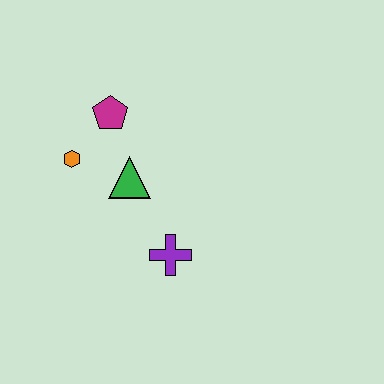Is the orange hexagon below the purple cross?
No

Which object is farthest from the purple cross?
The magenta pentagon is farthest from the purple cross.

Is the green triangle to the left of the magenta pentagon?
No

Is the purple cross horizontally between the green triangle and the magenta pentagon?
No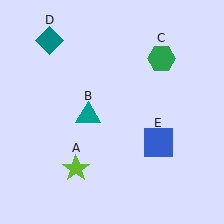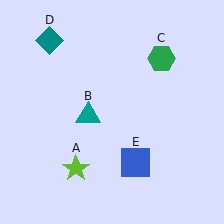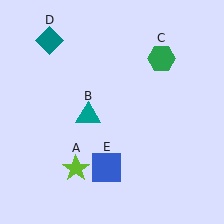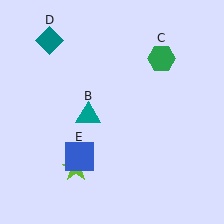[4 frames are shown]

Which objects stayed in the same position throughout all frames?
Lime star (object A) and teal triangle (object B) and green hexagon (object C) and teal diamond (object D) remained stationary.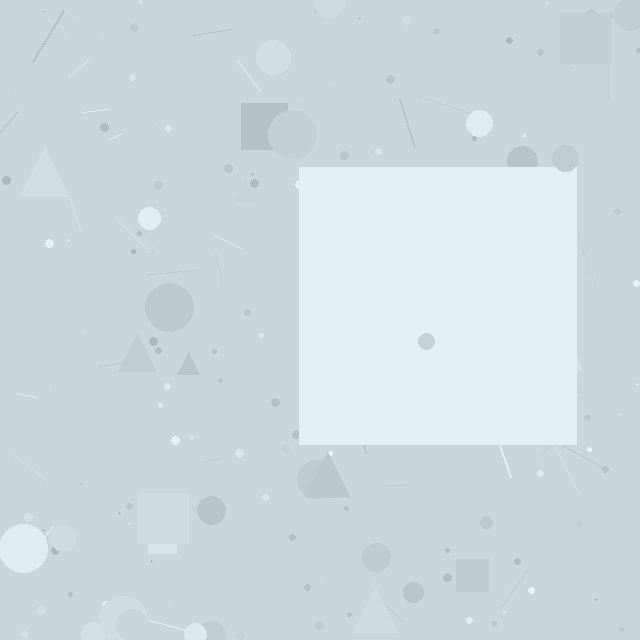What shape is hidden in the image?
A square is hidden in the image.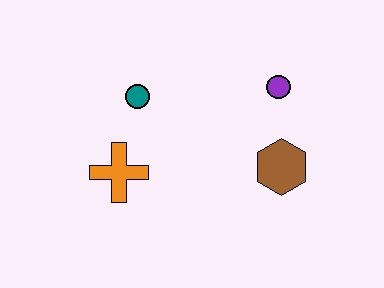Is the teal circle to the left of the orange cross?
No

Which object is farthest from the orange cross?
The purple circle is farthest from the orange cross.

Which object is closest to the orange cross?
The teal circle is closest to the orange cross.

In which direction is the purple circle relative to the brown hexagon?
The purple circle is above the brown hexagon.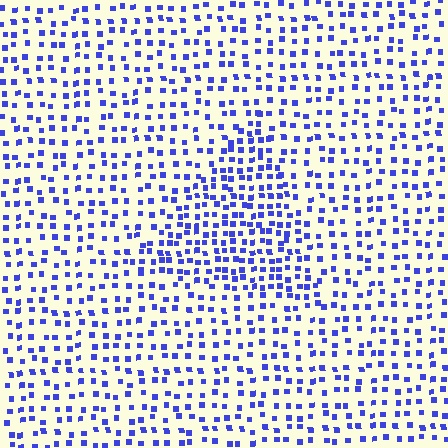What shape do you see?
I see a triangle.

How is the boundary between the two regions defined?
The boundary is defined by a change in element density (approximately 1.7x ratio). All elements are the same color, size, and shape.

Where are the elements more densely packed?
The elements are more densely packed inside the triangle boundary.